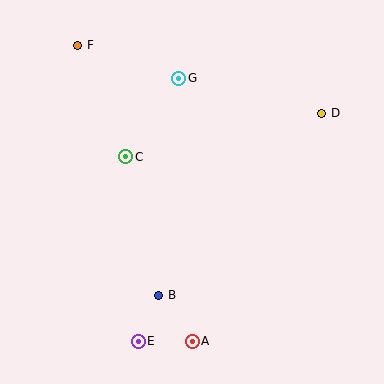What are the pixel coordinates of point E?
Point E is at (138, 342).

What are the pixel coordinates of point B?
Point B is at (159, 295).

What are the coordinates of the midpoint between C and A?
The midpoint between C and A is at (159, 249).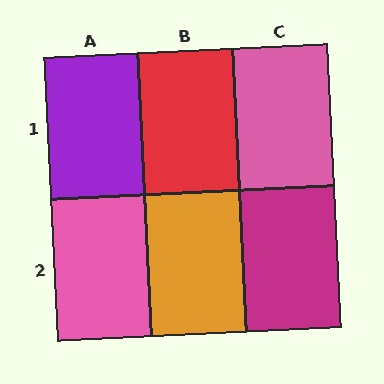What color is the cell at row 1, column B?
Red.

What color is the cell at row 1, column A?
Purple.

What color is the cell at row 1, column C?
Pink.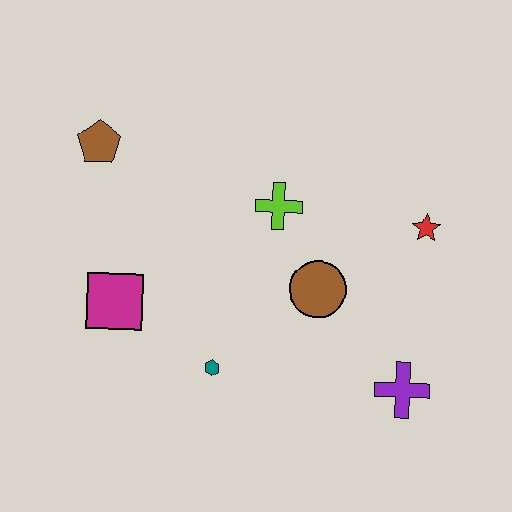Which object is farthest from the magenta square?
The red star is farthest from the magenta square.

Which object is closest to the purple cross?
The brown circle is closest to the purple cross.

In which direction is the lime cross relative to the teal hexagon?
The lime cross is above the teal hexagon.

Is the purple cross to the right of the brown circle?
Yes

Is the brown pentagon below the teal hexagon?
No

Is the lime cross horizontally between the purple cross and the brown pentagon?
Yes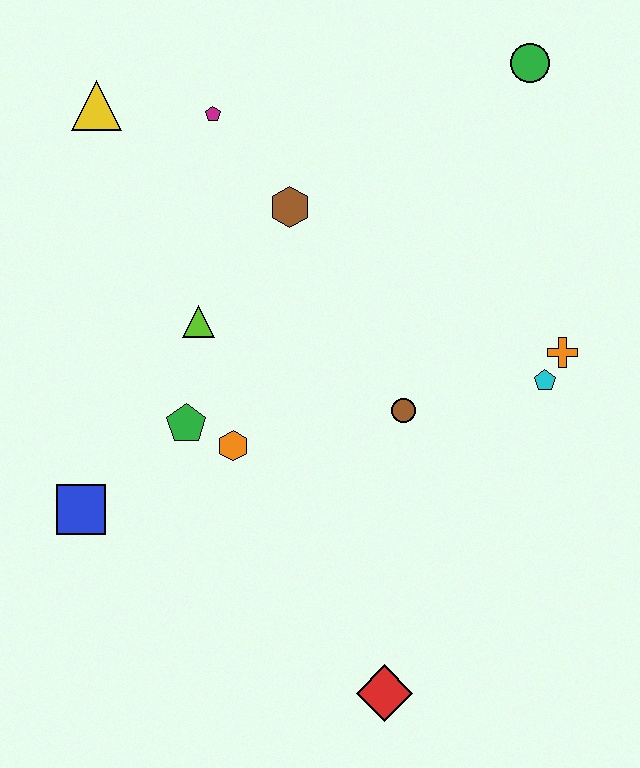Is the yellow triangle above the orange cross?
Yes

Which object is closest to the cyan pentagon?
The orange cross is closest to the cyan pentagon.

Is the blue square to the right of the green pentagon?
No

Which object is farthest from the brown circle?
The yellow triangle is farthest from the brown circle.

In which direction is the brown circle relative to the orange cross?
The brown circle is to the left of the orange cross.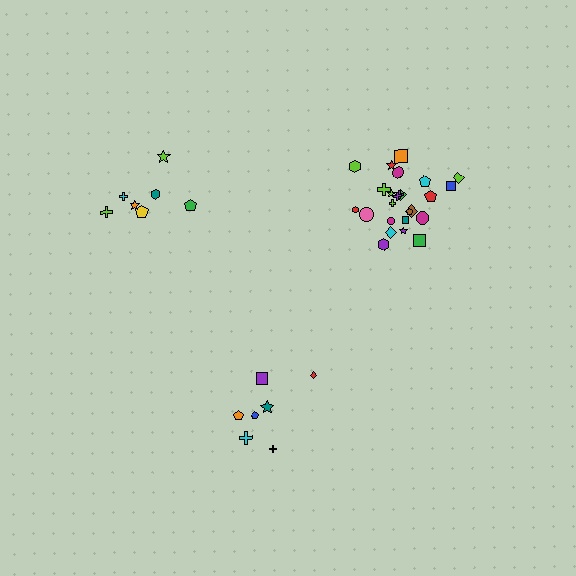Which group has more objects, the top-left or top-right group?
The top-right group.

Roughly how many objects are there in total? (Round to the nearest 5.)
Roughly 40 objects in total.